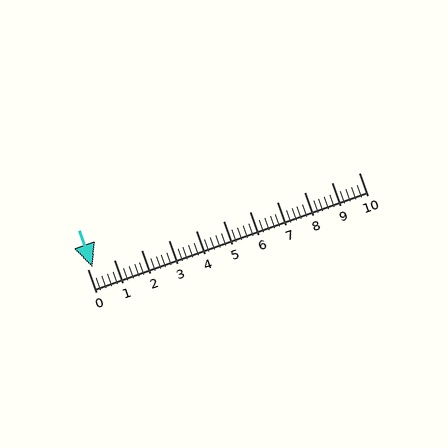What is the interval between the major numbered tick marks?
The major tick marks are spaced 1 units apart.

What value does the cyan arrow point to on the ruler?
The cyan arrow points to approximately 0.2.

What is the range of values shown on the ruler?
The ruler shows values from 0 to 10.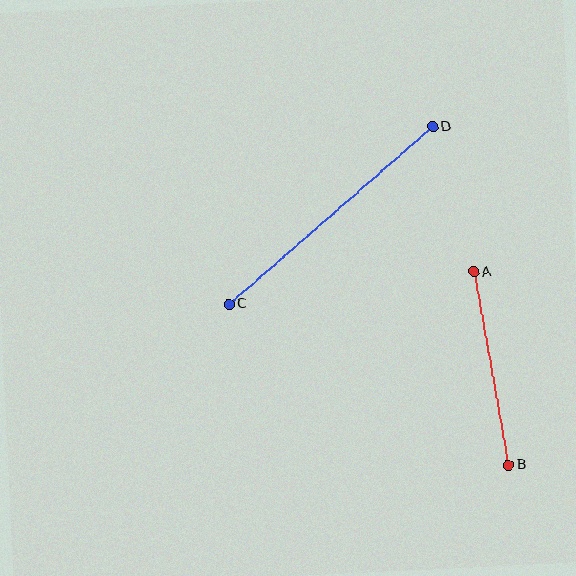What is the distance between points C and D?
The distance is approximately 271 pixels.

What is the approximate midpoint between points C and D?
The midpoint is at approximately (331, 215) pixels.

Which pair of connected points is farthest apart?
Points C and D are farthest apart.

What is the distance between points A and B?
The distance is approximately 196 pixels.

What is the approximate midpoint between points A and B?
The midpoint is at approximately (491, 368) pixels.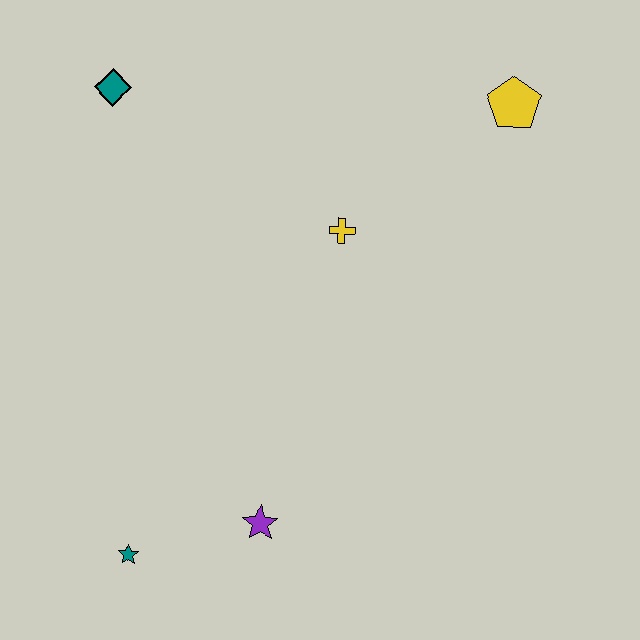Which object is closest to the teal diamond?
The yellow cross is closest to the teal diamond.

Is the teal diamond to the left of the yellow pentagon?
Yes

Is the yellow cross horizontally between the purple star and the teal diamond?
No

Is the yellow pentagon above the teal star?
Yes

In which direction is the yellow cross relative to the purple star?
The yellow cross is above the purple star.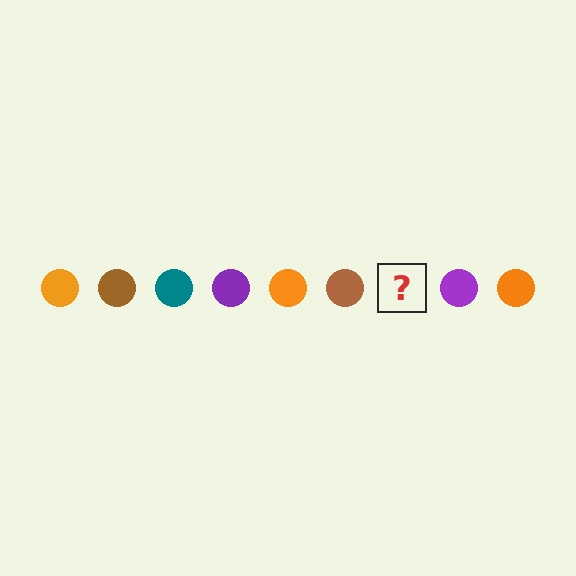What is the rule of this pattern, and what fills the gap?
The rule is that the pattern cycles through orange, brown, teal, purple circles. The gap should be filled with a teal circle.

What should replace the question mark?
The question mark should be replaced with a teal circle.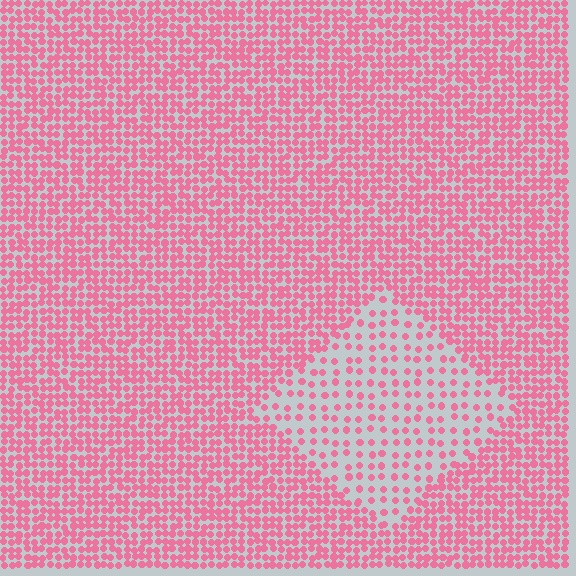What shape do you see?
I see a diamond.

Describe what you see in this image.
The image contains small pink elements arranged at two different densities. A diamond-shaped region is visible where the elements are less densely packed than the surrounding area.